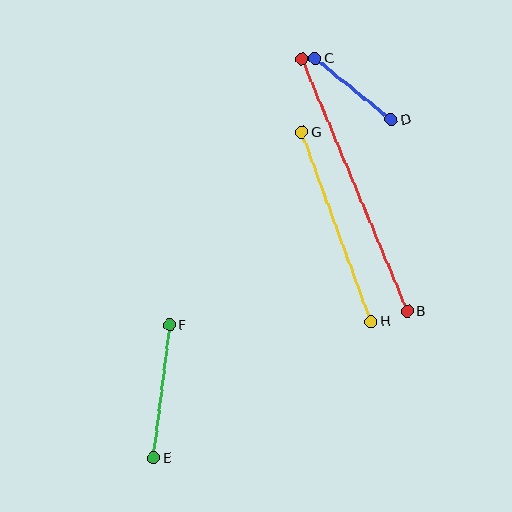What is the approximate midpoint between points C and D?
The midpoint is at approximately (353, 89) pixels.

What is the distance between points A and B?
The distance is approximately 273 pixels.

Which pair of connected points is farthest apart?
Points A and B are farthest apart.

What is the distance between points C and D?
The distance is approximately 98 pixels.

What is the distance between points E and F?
The distance is approximately 134 pixels.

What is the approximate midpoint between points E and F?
The midpoint is at approximately (162, 392) pixels.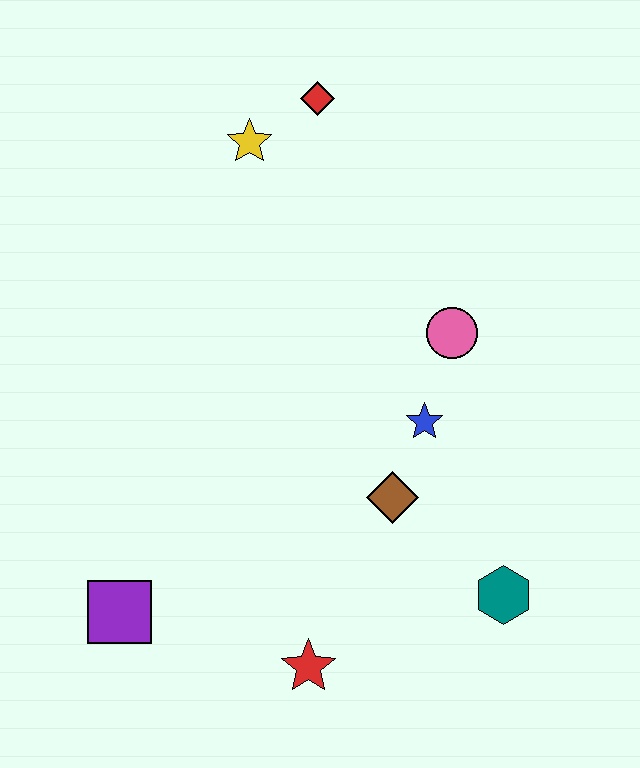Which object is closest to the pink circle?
The blue star is closest to the pink circle.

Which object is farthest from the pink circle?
The purple square is farthest from the pink circle.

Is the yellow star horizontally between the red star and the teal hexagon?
No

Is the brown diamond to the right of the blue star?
No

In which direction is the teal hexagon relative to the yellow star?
The teal hexagon is below the yellow star.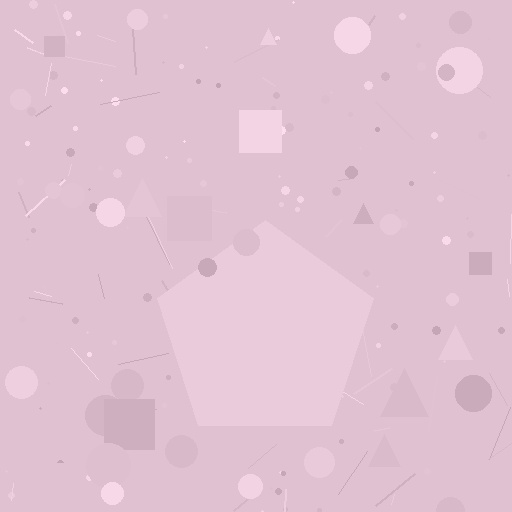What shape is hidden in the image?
A pentagon is hidden in the image.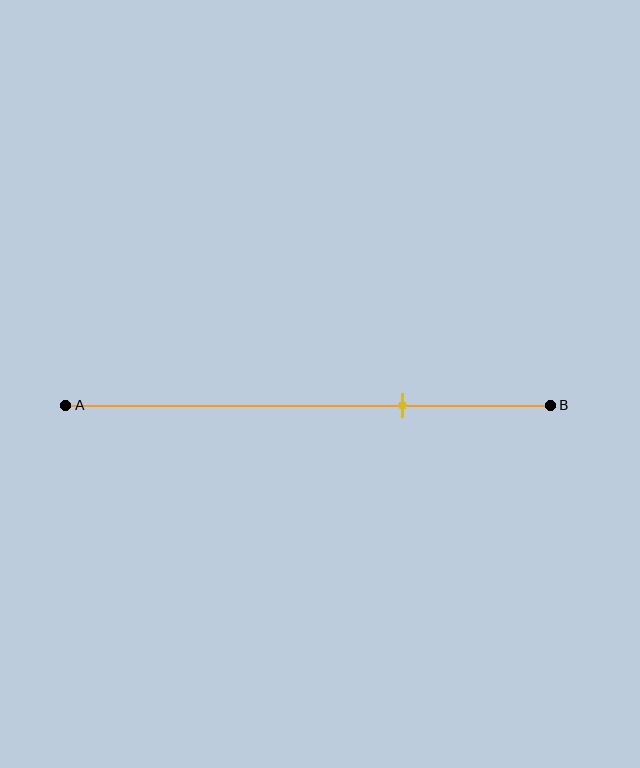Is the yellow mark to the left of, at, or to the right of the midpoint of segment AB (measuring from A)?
The yellow mark is to the right of the midpoint of segment AB.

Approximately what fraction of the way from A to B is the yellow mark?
The yellow mark is approximately 70% of the way from A to B.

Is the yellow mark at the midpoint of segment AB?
No, the mark is at about 70% from A, not at the 50% midpoint.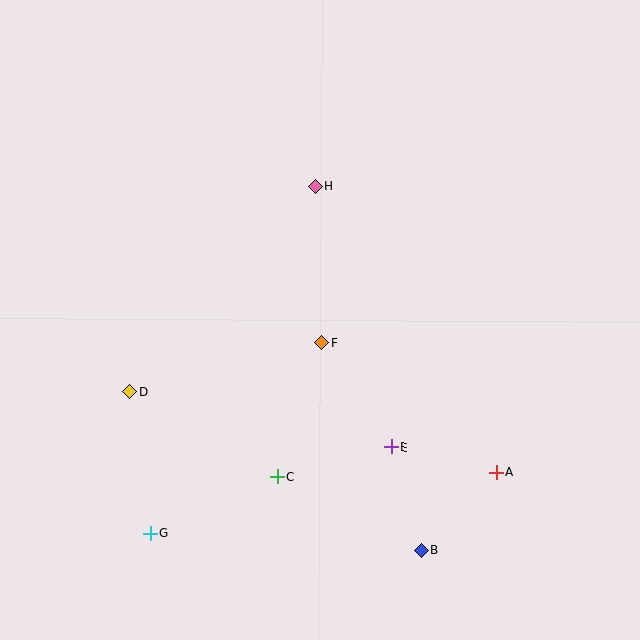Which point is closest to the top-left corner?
Point H is closest to the top-left corner.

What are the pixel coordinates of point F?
Point F is at (322, 343).